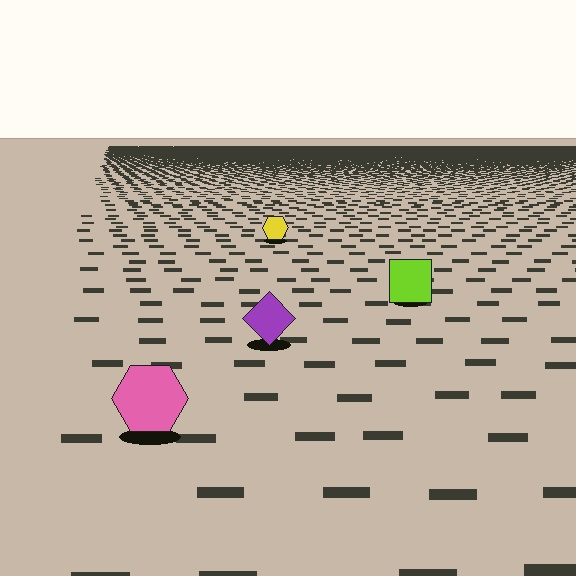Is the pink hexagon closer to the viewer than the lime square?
Yes. The pink hexagon is closer — you can tell from the texture gradient: the ground texture is coarser near it.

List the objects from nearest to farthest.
From nearest to farthest: the pink hexagon, the purple diamond, the lime square, the yellow hexagon.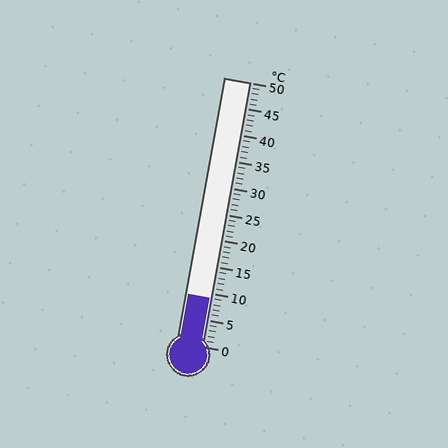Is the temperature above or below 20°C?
The temperature is below 20°C.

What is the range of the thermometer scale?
The thermometer scale ranges from 0°C to 50°C.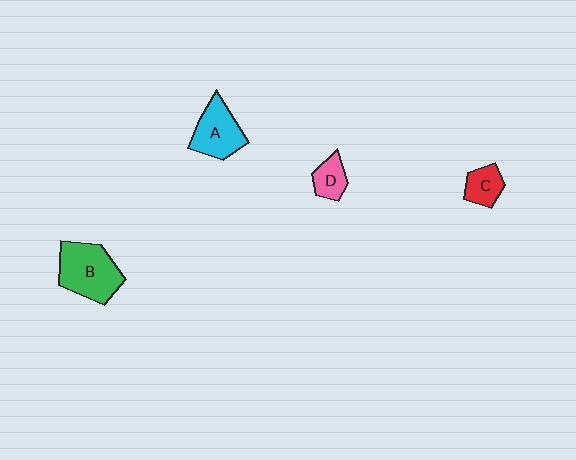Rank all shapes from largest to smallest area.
From largest to smallest: B (green), A (cyan), C (red), D (pink).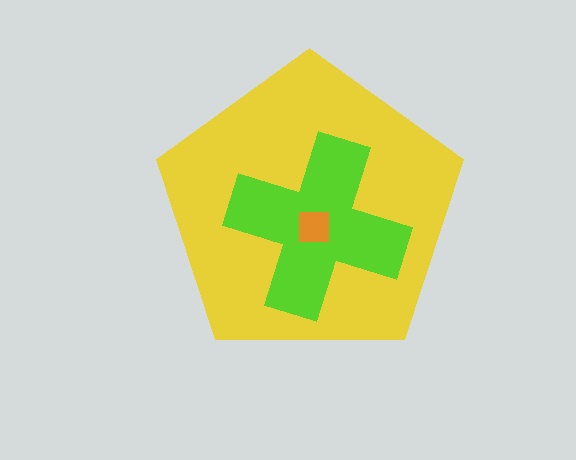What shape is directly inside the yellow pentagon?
The lime cross.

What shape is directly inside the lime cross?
The orange square.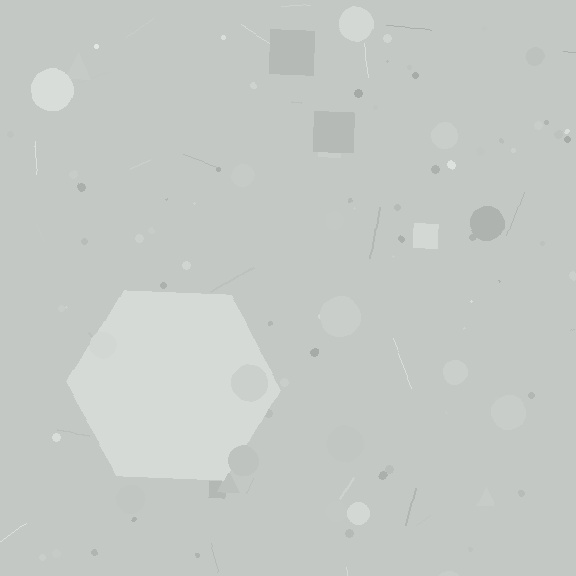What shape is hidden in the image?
A hexagon is hidden in the image.